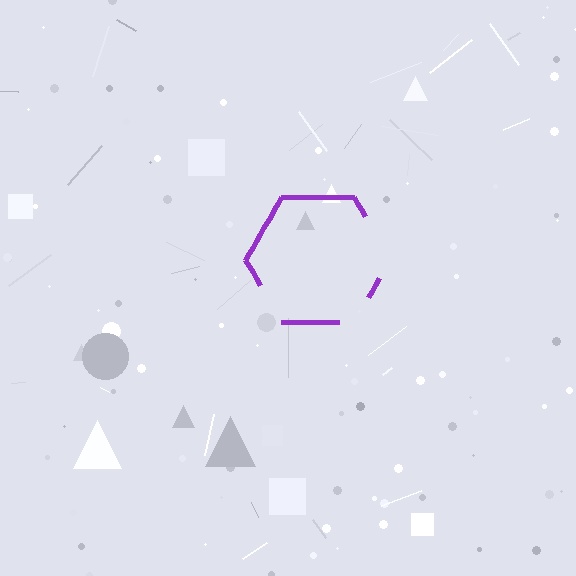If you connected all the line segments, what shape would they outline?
They would outline a hexagon.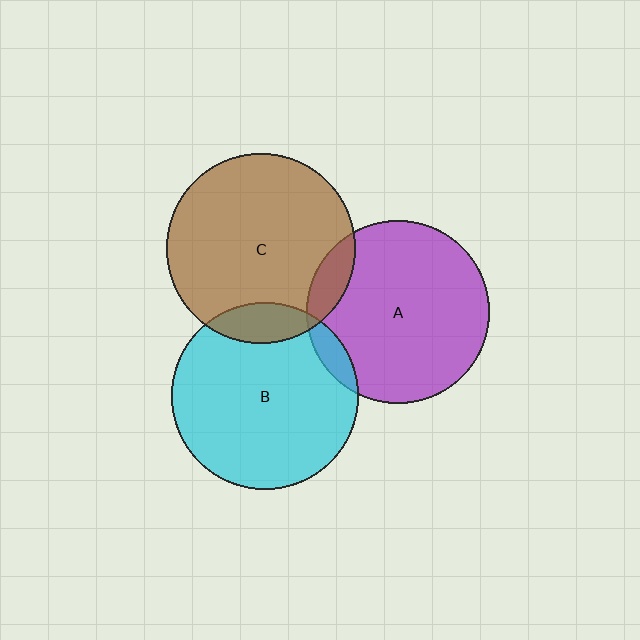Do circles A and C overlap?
Yes.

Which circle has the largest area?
Circle C (brown).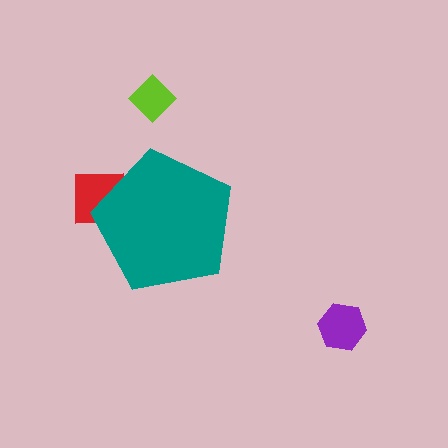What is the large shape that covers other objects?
A teal pentagon.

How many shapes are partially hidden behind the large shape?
1 shape is partially hidden.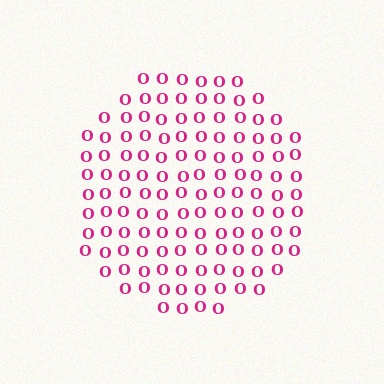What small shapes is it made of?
It is made of small letter O's.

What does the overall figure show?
The overall figure shows a circle.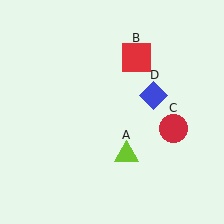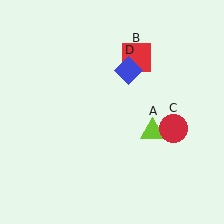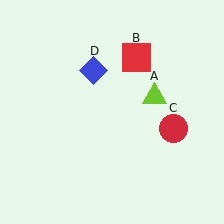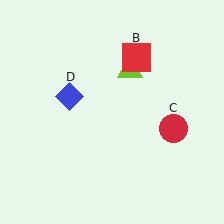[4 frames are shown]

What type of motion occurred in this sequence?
The lime triangle (object A), blue diamond (object D) rotated counterclockwise around the center of the scene.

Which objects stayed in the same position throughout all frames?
Red square (object B) and red circle (object C) remained stationary.